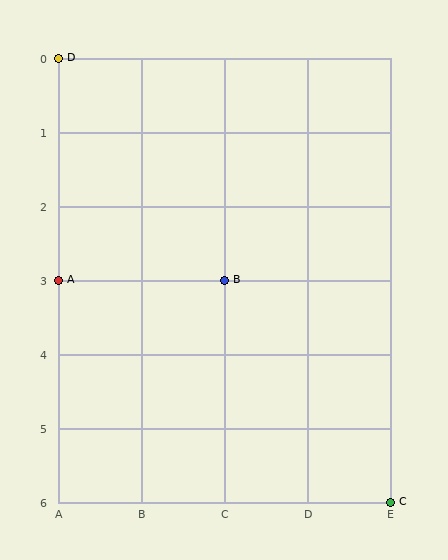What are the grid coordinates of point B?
Point B is at grid coordinates (C, 3).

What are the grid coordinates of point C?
Point C is at grid coordinates (E, 6).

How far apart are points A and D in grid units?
Points A and D are 3 rows apart.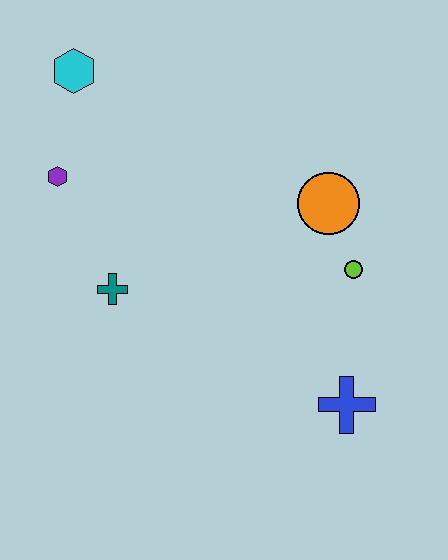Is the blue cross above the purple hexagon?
No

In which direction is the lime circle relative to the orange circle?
The lime circle is below the orange circle.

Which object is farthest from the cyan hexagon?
The blue cross is farthest from the cyan hexagon.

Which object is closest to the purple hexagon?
The cyan hexagon is closest to the purple hexagon.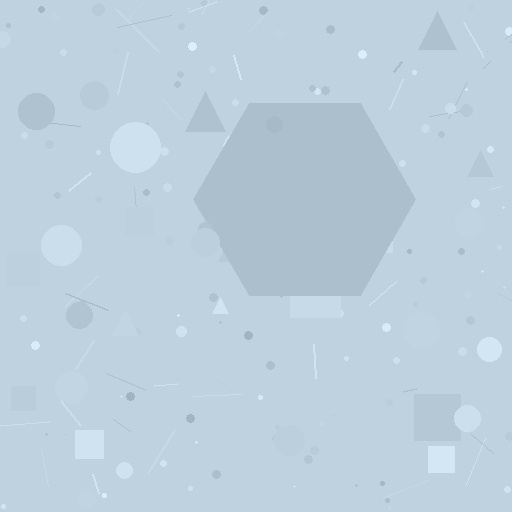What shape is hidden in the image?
A hexagon is hidden in the image.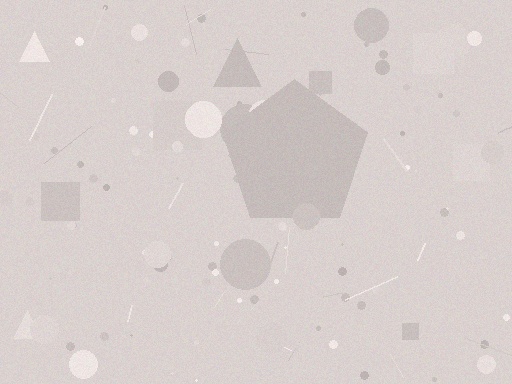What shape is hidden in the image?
A pentagon is hidden in the image.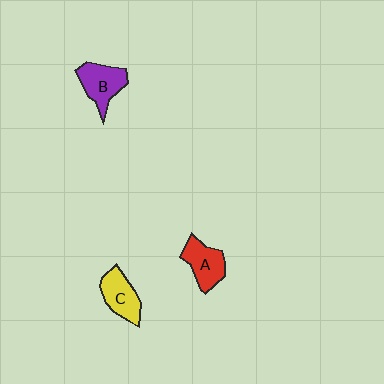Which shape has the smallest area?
Shape C (yellow).